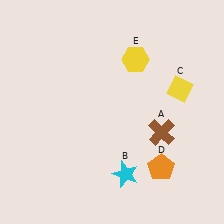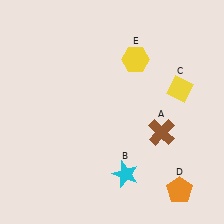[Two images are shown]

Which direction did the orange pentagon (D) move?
The orange pentagon (D) moved down.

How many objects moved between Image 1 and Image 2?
1 object moved between the two images.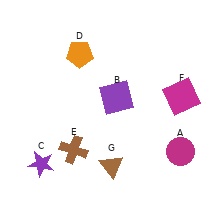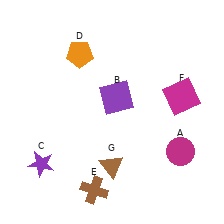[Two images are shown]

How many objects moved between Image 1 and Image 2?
1 object moved between the two images.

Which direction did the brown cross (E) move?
The brown cross (E) moved down.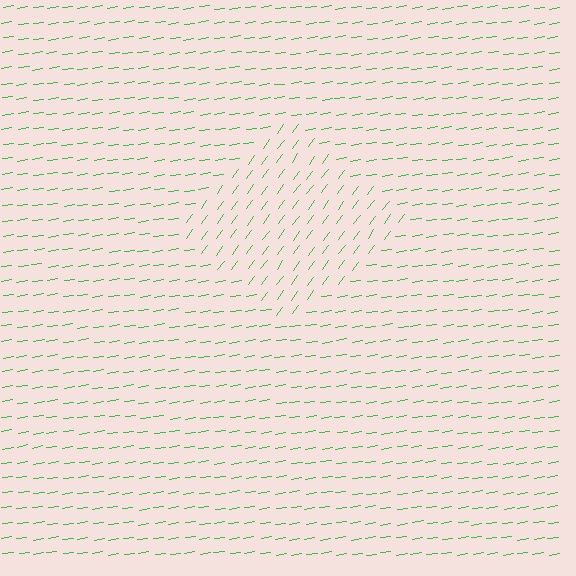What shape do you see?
I see a diamond.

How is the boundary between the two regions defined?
The boundary is defined purely by a change in line orientation (approximately 45 degrees difference). All lines are the same color and thickness.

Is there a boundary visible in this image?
Yes, there is a texture boundary formed by a change in line orientation.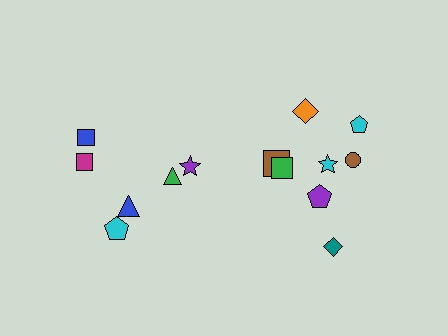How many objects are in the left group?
There are 6 objects.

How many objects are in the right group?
There are 8 objects.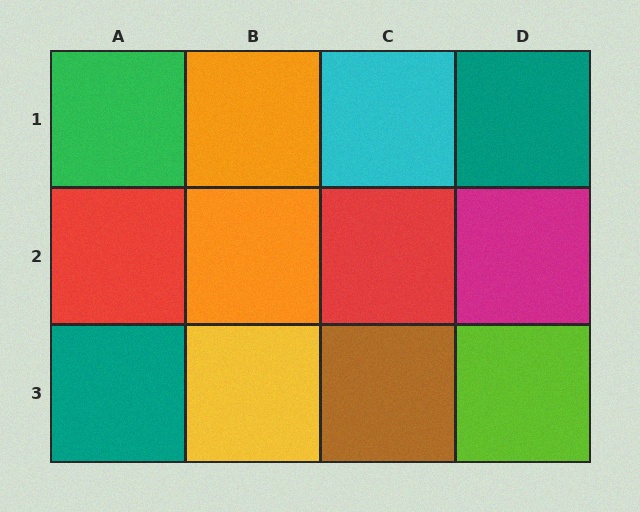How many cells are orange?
2 cells are orange.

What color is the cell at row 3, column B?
Yellow.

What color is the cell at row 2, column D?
Magenta.